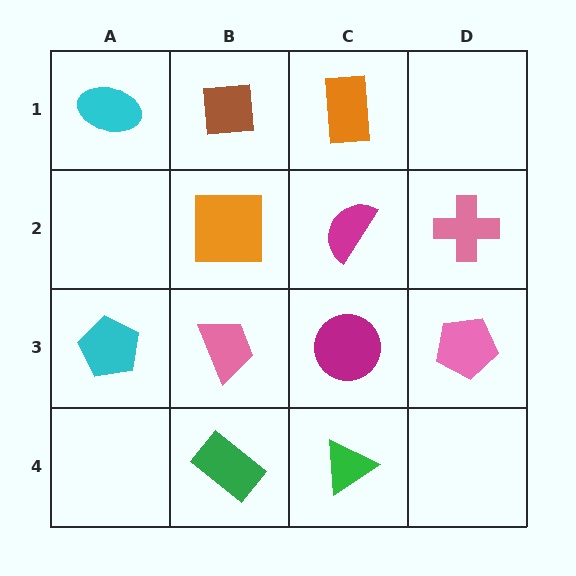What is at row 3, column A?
A cyan pentagon.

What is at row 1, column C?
An orange rectangle.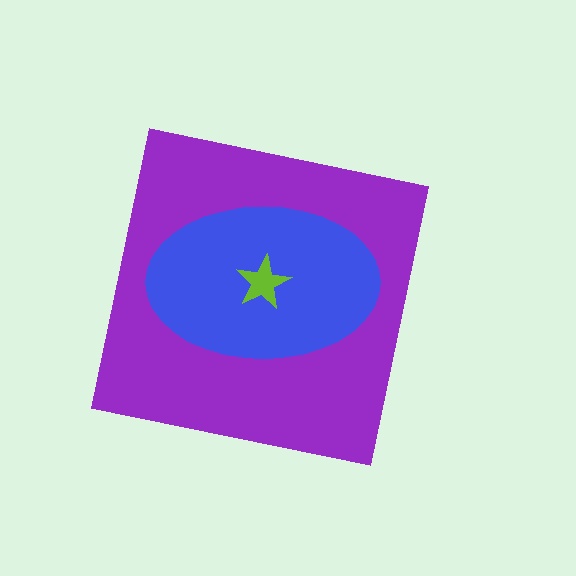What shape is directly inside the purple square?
The blue ellipse.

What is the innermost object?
The lime star.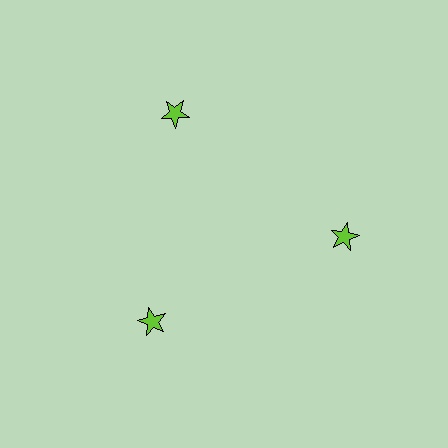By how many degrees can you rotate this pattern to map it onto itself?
The pattern maps onto itself every 120 degrees of rotation.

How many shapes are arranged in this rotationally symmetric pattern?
There are 3 shapes, arranged in 3 groups of 1.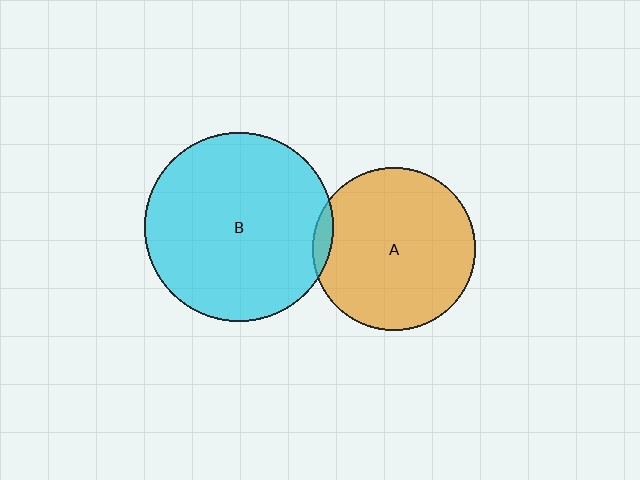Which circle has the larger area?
Circle B (cyan).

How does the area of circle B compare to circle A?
Approximately 1.3 times.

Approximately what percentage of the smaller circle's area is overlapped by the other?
Approximately 5%.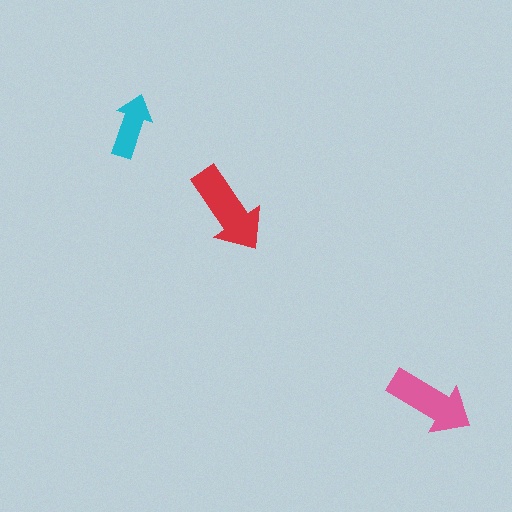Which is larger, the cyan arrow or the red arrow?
The red one.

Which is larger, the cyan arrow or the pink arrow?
The pink one.